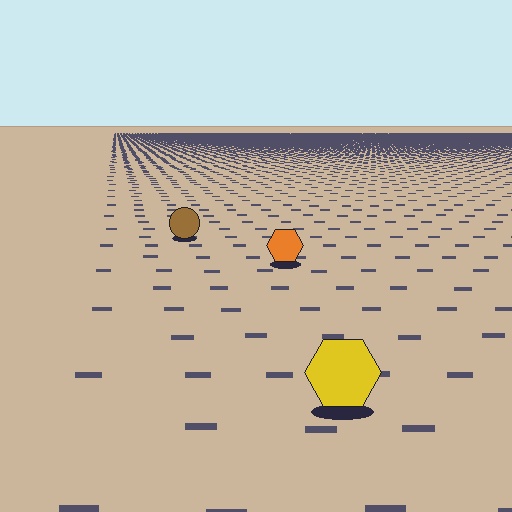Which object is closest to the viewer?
The yellow hexagon is closest. The texture marks near it are larger and more spread out.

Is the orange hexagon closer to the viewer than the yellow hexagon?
No. The yellow hexagon is closer — you can tell from the texture gradient: the ground texture is coarser near it.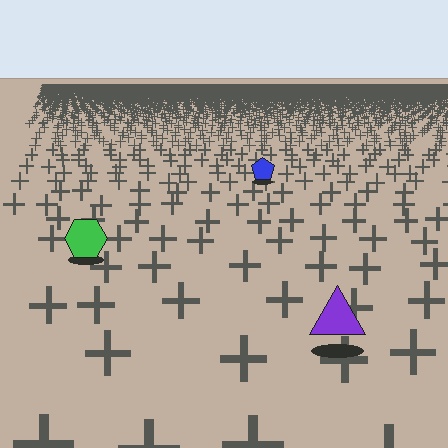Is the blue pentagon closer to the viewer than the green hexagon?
No. The green hexagon is closer — you can tell from the texture gradient: the ground texture is coarser near it.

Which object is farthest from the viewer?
The blue pentagon is farthest from the viewer. It appears smaller and the ground texture around it is denser.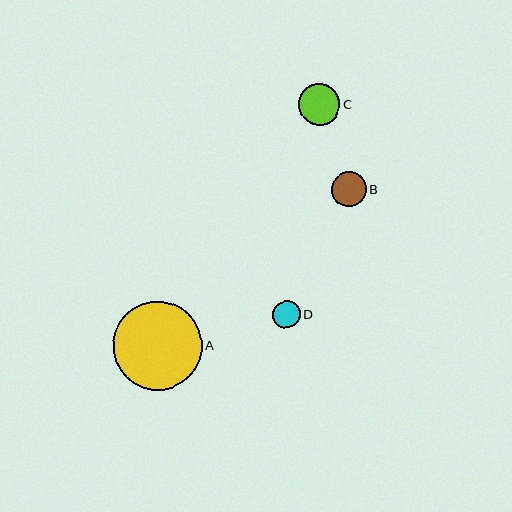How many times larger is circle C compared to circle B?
Circle C is approximately 1.2 times the size of circle B.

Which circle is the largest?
Circle A is the largest with a size of approximately 89 pixels.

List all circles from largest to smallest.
From largest to smallest: A, C, B, D.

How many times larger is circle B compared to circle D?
Circle B is approximately 1.3 times the size of circle D.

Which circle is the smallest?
Circle D is the smallest with a size of approximately 28 pixels.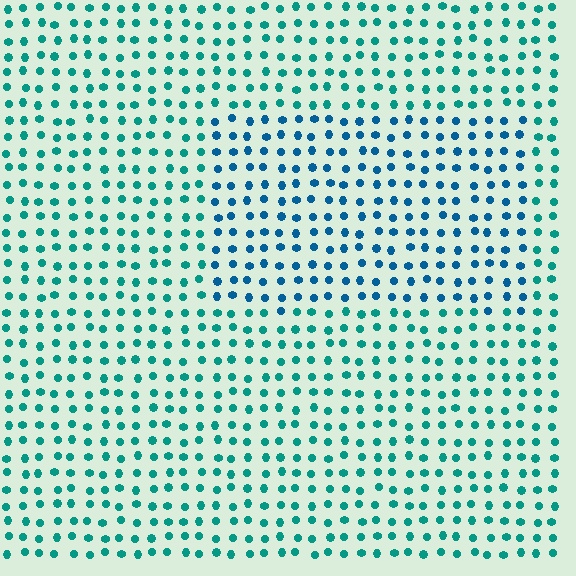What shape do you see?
I see a rectangle.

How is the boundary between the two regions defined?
The boundary is defined purely by a slight shift in hue (about 30 degrees). Spacing, size, and orientation are identical on both sides.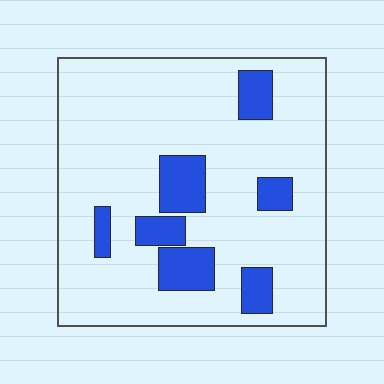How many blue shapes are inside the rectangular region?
7.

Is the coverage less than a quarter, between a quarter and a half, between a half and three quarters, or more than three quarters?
Less than a quarter.